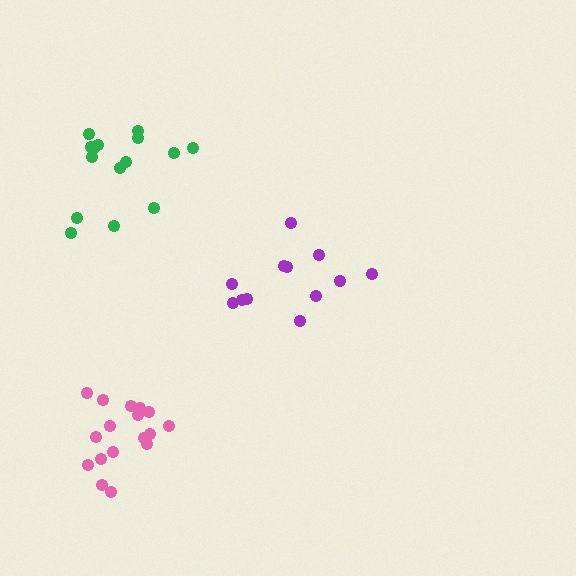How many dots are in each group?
Group 1: 17 dots, Group 2: 12 dots, Group 3: 15 dots (44 total).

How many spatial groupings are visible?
There are 3 spatial groupings.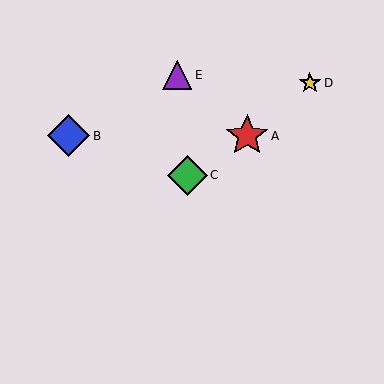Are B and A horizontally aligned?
Yes, both are at y≈136.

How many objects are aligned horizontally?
2 objects (A, B) are aligned horizontally.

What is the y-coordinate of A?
Object A is at y≈136.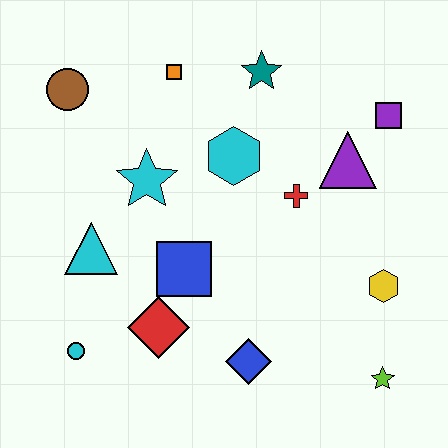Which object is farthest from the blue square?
The purple square is farthest from the blue square.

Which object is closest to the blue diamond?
The red diamond is closest to the blue diamond.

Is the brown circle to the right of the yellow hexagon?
No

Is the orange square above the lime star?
Yes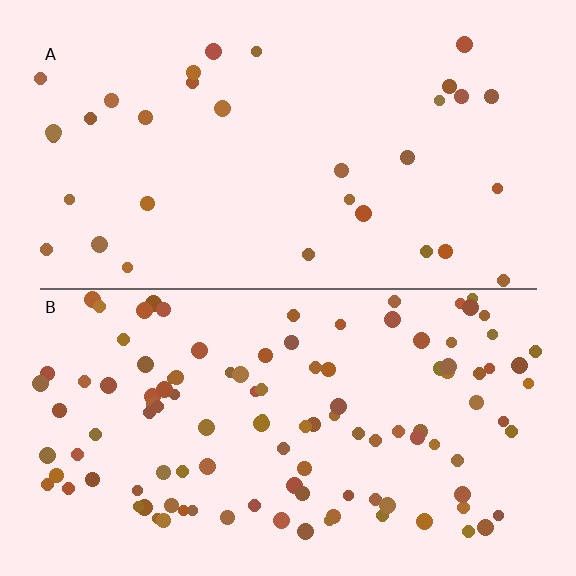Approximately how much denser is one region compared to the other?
Approximately 3.4× — region B over region A.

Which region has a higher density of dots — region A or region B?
B (the bottom).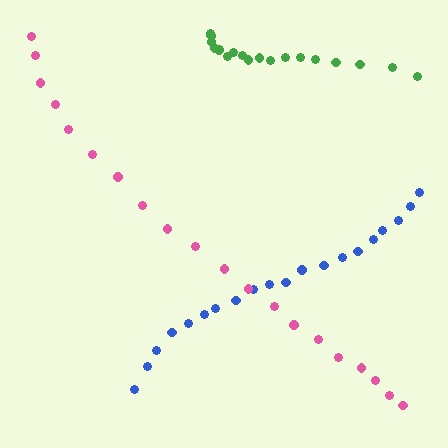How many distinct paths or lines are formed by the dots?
There are 3 distinct paths.